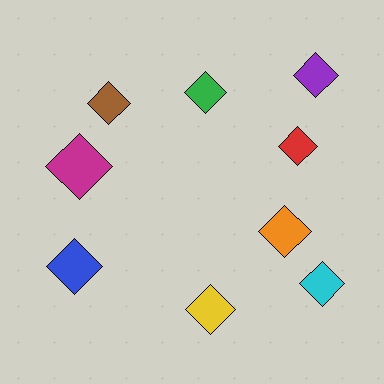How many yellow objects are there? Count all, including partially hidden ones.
There is 1 yellow object.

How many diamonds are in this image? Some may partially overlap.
There are 9 diamonds.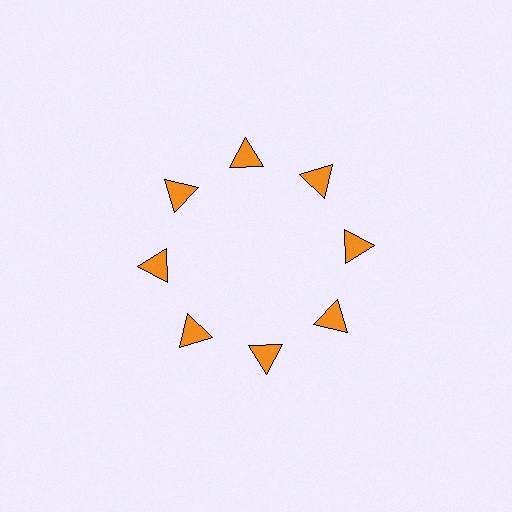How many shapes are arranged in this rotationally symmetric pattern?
There are 8 shapes, arranged in 8 groups of 1.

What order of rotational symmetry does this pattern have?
This pattern has 8-fold rotational symmetry.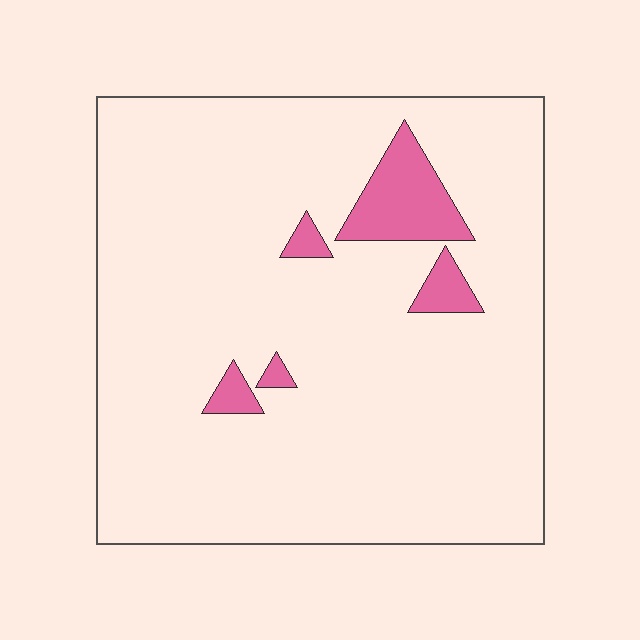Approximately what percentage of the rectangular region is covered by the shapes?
Approximately 10%.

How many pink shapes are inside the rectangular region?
5.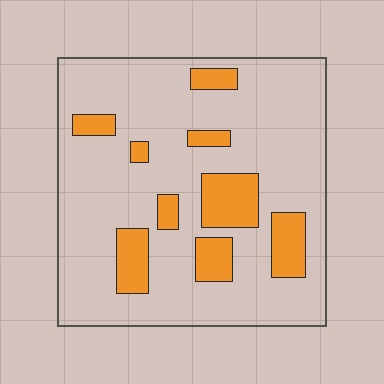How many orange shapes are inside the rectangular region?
9.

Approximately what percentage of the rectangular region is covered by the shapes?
Approximately 20%.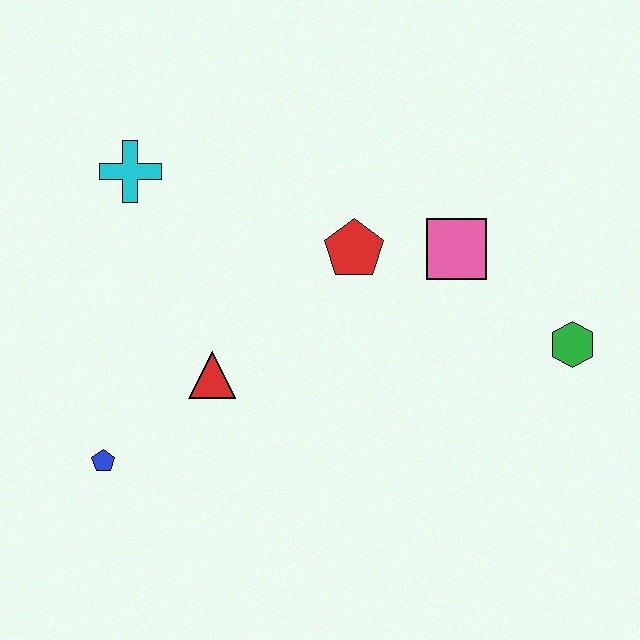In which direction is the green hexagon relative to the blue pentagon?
The green hexagon is to the right of the blue pentagon.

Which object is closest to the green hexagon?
The pink square is closest to the green hexagon.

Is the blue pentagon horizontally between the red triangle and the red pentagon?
No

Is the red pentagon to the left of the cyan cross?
No